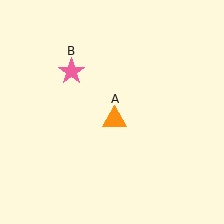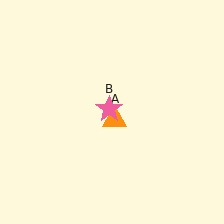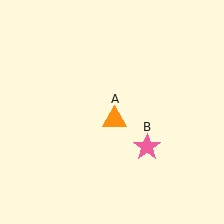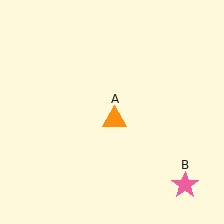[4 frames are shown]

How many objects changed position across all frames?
1 object changed position: pink star (object B).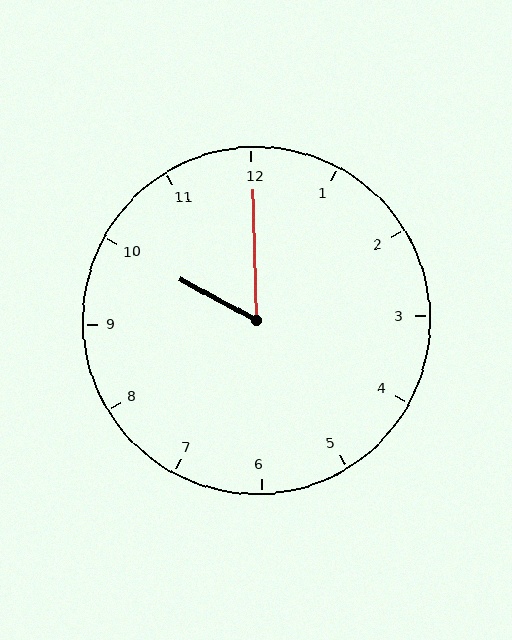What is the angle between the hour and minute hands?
Approximately 60 degrees.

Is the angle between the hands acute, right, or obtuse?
It is acute.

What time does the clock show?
10:00.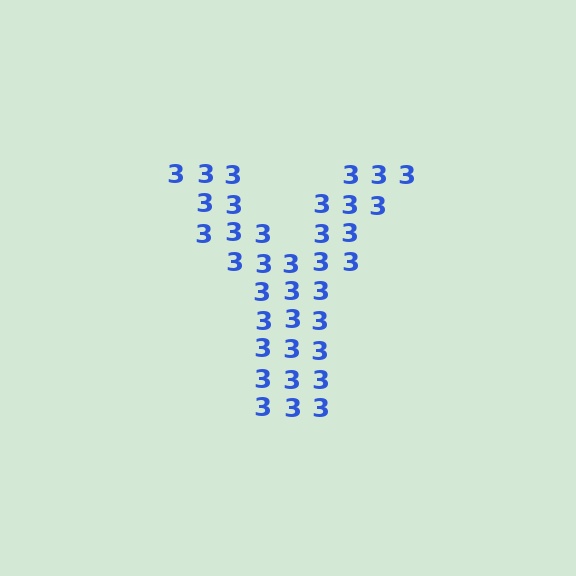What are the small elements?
The small elements are digit 3's.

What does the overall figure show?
The overall figure shows the letter Y.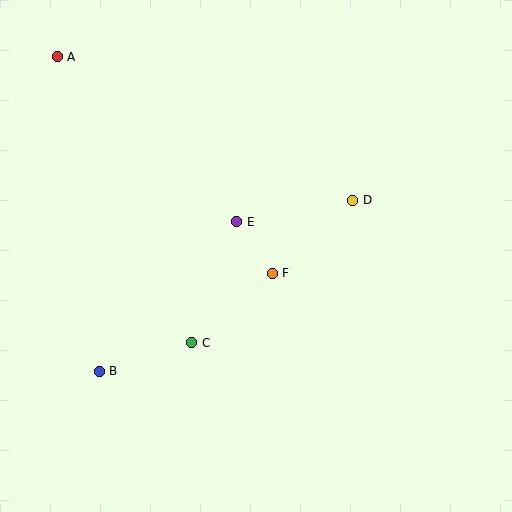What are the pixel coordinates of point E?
Point E is at (237, 222).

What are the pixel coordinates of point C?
Point C is at (192, 343).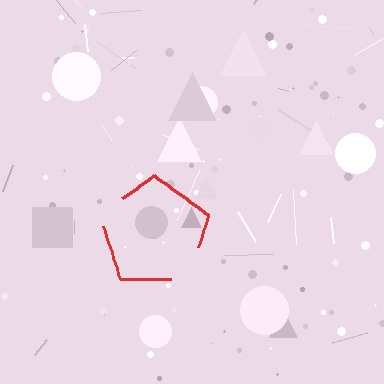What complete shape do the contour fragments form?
The contour fragments form a pentagon.